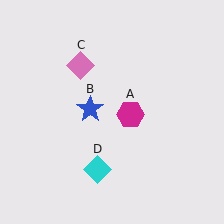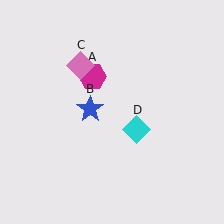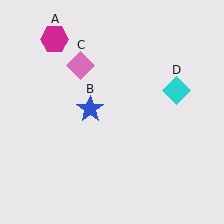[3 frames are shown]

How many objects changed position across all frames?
2 objects changed position: magenta hexagon (object A), cyan diamond (object D).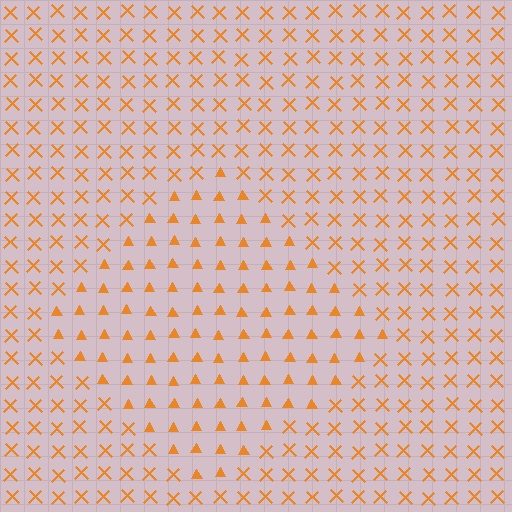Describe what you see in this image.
The image is filled with small orange elements arranged in a uniform grid. A diamond-shaped region contains triangles, while the surrounding area contains X marks. The boundary is defined purely by the change in element shape.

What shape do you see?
I see a diamond.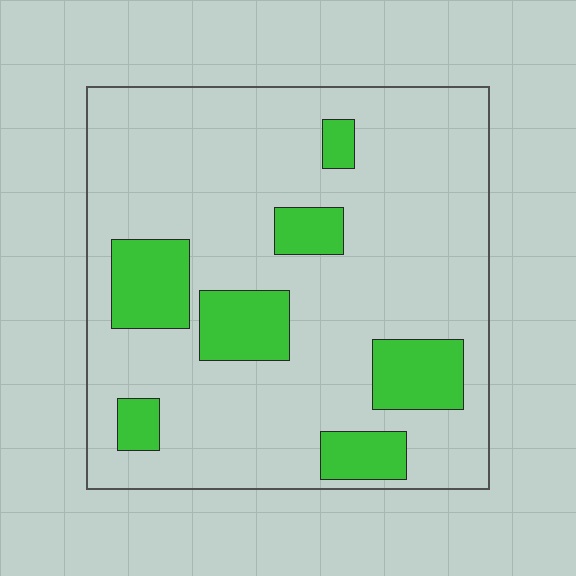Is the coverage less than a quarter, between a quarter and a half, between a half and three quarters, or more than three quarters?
Less than a quarter.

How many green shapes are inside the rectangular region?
7.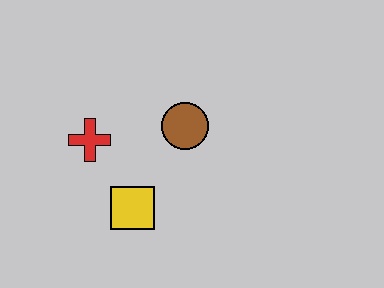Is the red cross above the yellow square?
Yes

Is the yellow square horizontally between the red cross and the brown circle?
Yes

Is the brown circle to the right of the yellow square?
Yes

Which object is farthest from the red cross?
The brown circle is farthest from the red cross.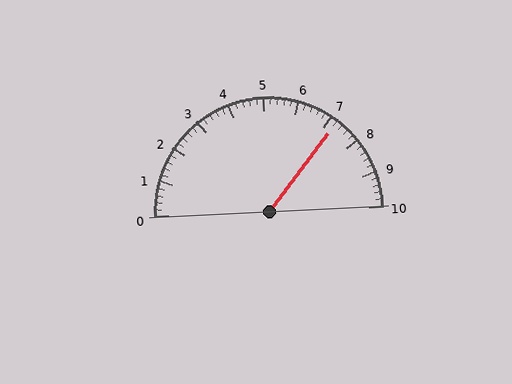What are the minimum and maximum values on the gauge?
The gauge ranges from 0 to 10.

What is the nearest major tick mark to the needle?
The nearest major tick mark is 7.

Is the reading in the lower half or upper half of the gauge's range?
The reading is in the upper half of the range (0 to 10).